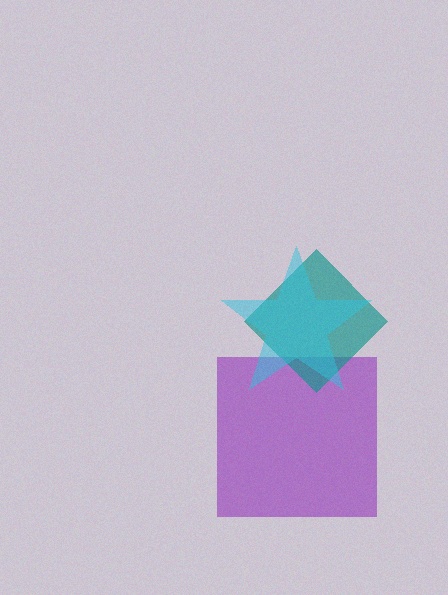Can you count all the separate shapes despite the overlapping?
Yes, there are 3 separate shapes.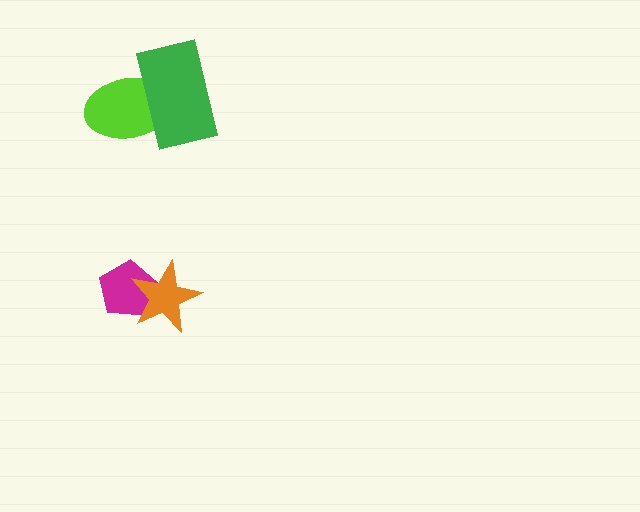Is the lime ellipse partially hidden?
Yes, it is partially covered by another shape.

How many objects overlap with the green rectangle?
1 object overlaps with the green rectangle.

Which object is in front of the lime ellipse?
The green rectangle is in front of the lime ellipse.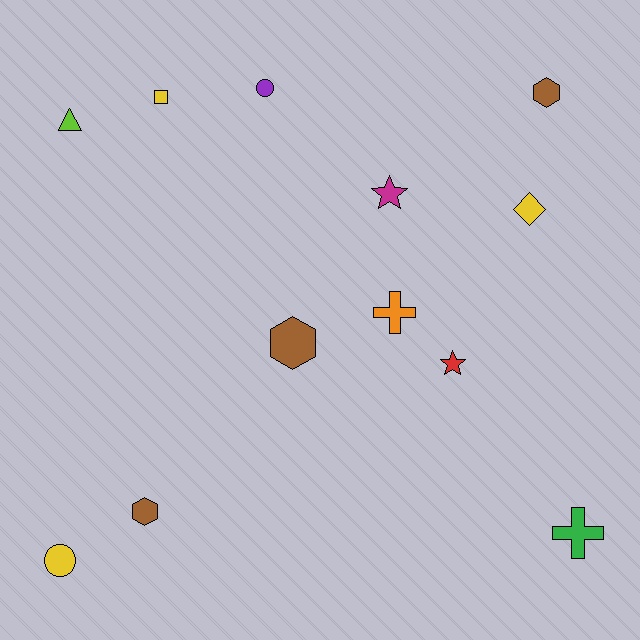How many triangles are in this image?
There is 1 triangle.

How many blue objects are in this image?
There are no blue objects.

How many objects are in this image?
There are 12 objects.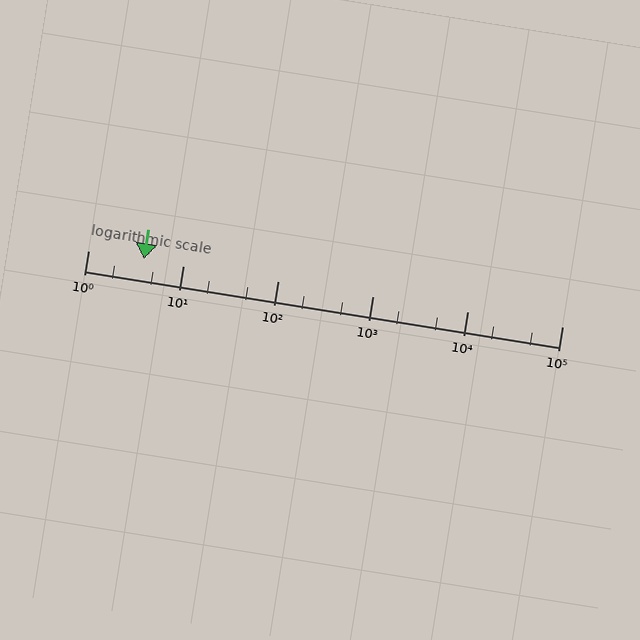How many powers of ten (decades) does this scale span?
The scale spans 5 decades, from 1 to 100000.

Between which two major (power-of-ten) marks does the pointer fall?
The pointer is between 1 and 10.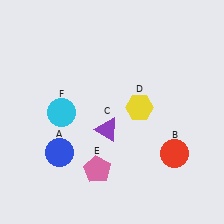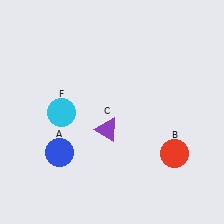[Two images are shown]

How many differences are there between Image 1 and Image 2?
There are 2 differences between the two images.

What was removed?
The yellow hexagon (D), the pink pentagon (E) were removed in Image 2.